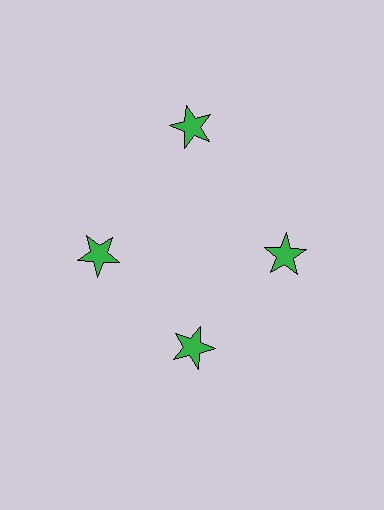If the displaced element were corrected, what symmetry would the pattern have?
It would have 4-fold rotational symmetry — the pattern would map onto itself every 90 degrees.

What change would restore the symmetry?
The symmetry would be restored by moving it inward, back onto the ring so that all 4 stars sit at equal angles and equal distance from the center.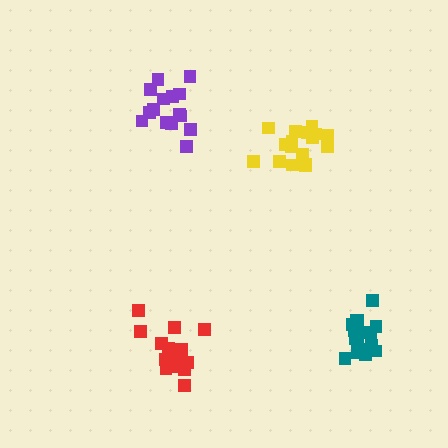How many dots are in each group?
Group 1: 18 dots, Group 2: 16 dots, Group 3: 16 dots, Group 4: 15 dots (65 total).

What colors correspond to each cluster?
The clusters are colored: yellow, red, teal, purple.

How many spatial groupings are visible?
There are 4 spatial groupings.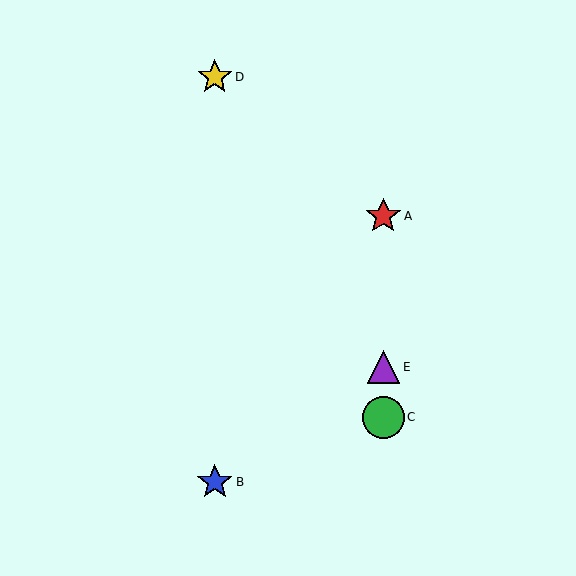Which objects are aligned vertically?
Objects A, C, E are aligned vertically.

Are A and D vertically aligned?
No, A is at x≈383 and D is at x≈215.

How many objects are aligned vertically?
3 objects (A, C, E) are aligned vertically.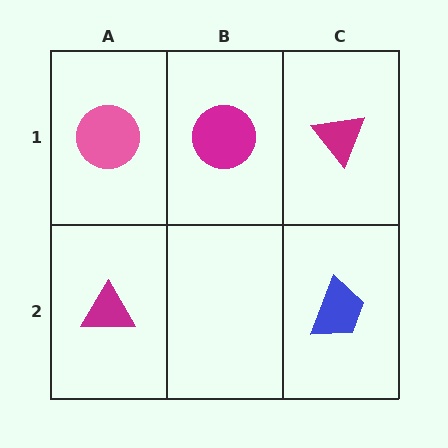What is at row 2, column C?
A blue trapezoid.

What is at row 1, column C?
A magenta triangle.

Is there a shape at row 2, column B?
No, that cell is empty.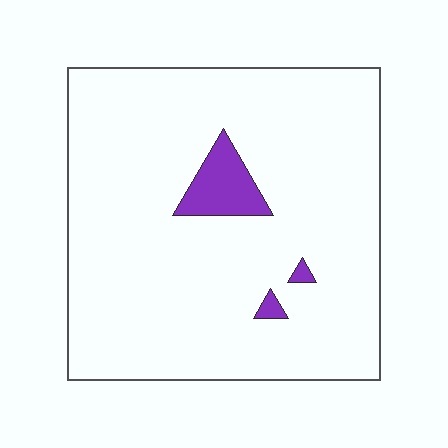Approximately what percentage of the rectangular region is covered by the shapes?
Approximately 5%.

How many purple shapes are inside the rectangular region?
3.